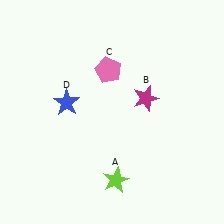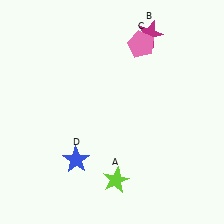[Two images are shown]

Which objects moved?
The objects that moved are: the magenta star (B), the pink pentagon (C), the blue star (D).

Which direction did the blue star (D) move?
The blue star (D) moved down.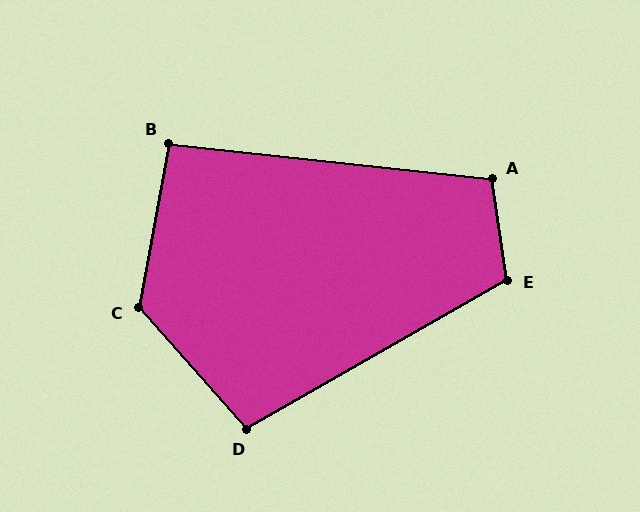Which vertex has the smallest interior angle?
B, at approximately 94 degrees.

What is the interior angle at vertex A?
Approximately 105 degrees (obtuse).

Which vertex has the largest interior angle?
C, at approximately 128 degrees.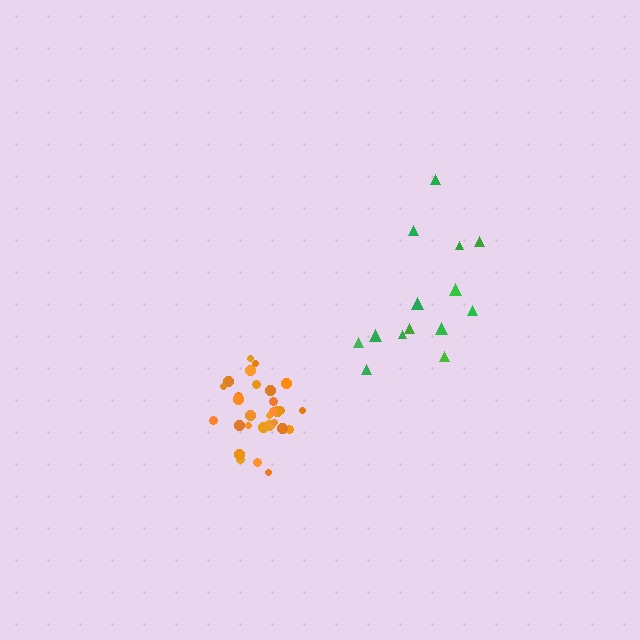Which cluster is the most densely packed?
Orange.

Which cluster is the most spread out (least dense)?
Green.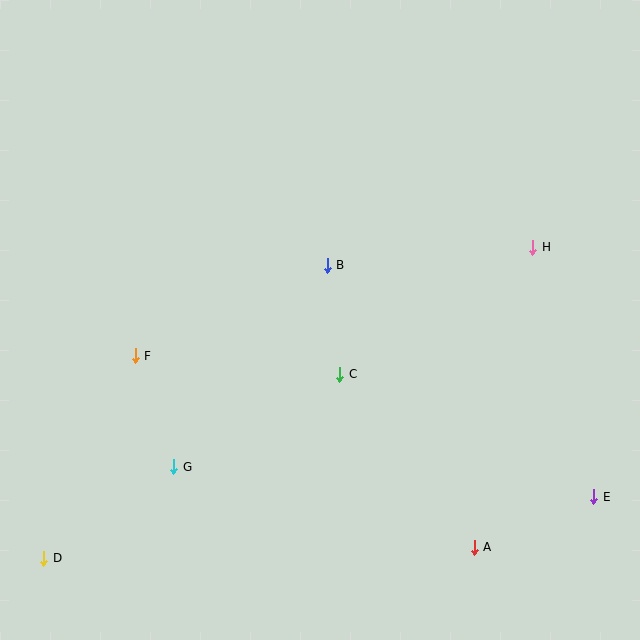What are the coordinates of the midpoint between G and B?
The midpoint between G and B is at (251, 366).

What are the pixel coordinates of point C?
Point C is at (340, 374).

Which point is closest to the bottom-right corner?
Point E is closest to the bottom-right corner.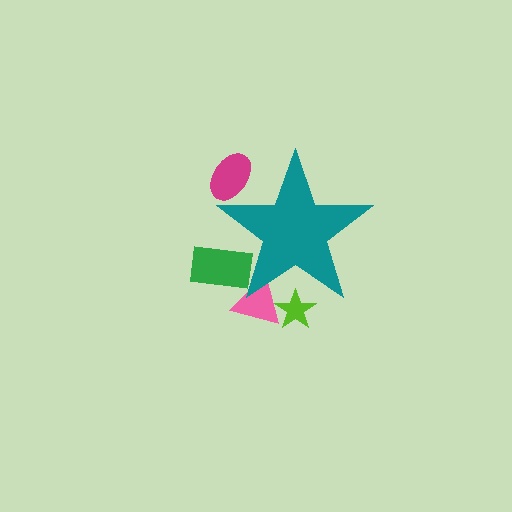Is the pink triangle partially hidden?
Yes, the pink triangle is partially hidden behind the teal star.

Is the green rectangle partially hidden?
Yes, the green rectangle is partially hidden behind the teal star.